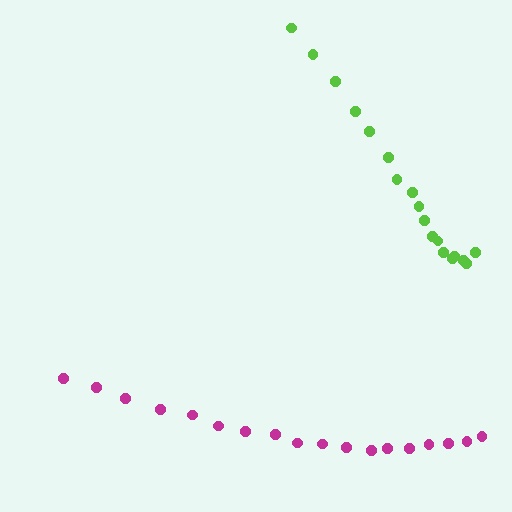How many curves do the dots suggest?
There are 2 distinct paths.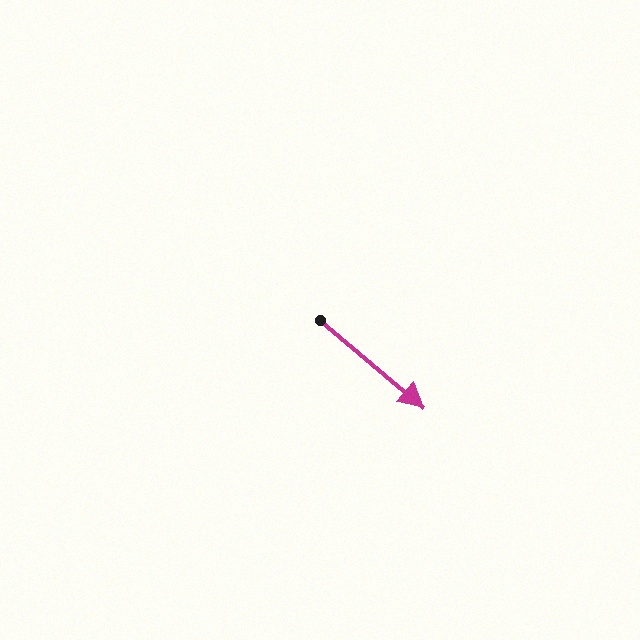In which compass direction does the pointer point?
Southeast.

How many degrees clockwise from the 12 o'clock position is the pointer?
Approximately 130 degrees.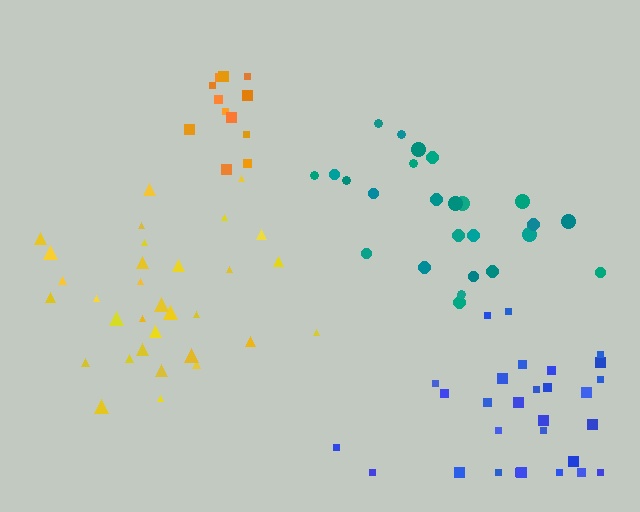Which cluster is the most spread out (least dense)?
Teal.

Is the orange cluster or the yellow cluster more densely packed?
Orange.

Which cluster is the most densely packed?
Orange.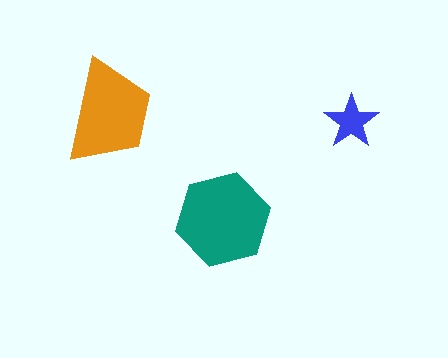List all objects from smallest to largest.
The blue star, the orange trapezoid, the teal hexagon.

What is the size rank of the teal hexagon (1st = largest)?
1st.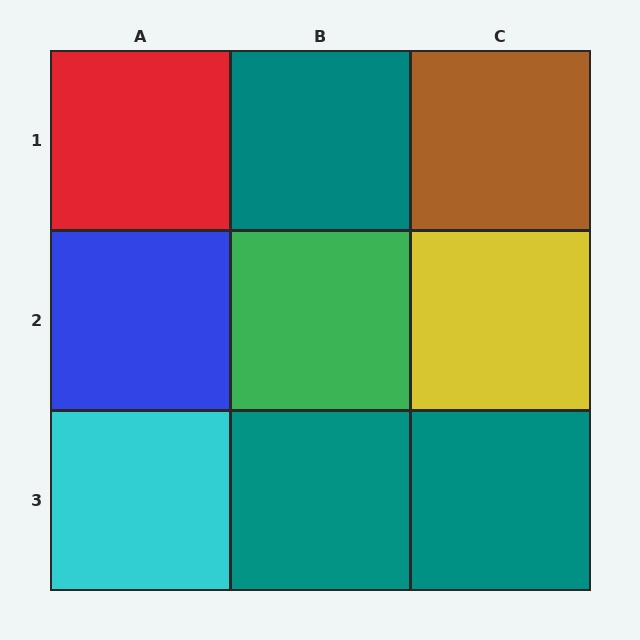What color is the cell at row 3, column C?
Teal.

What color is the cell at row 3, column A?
Cyan.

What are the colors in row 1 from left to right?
Red, teal, brown.